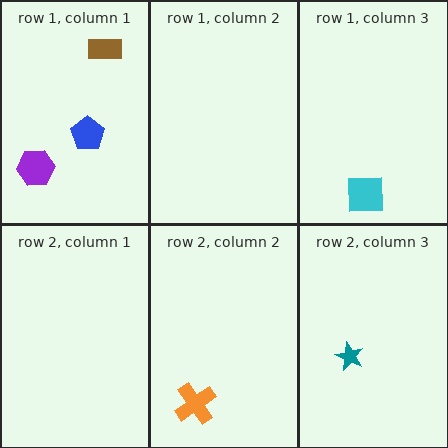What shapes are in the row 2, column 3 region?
The teal star.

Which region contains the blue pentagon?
The row 1, column 1 region.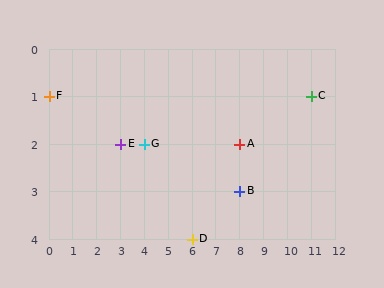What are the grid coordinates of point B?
Point B is at grid coordinates (8, 3).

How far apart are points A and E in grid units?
Points A and E are 5 columns apart.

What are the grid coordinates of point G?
Point G is at grid coordinates (4, 2).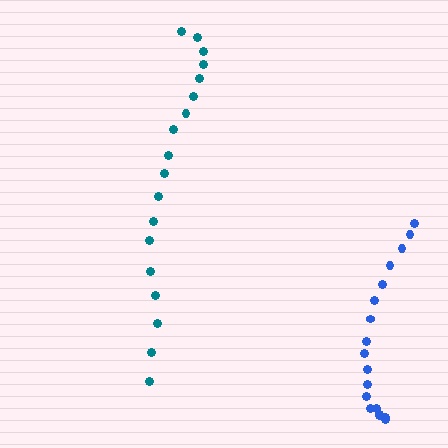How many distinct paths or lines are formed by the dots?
There are 2 distinct paths.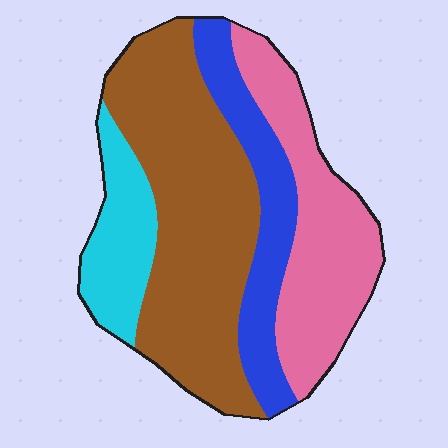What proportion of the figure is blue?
Blue covers about 20% of the figure.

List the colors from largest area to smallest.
From largest to smallest: brown, pink, blue, cyan.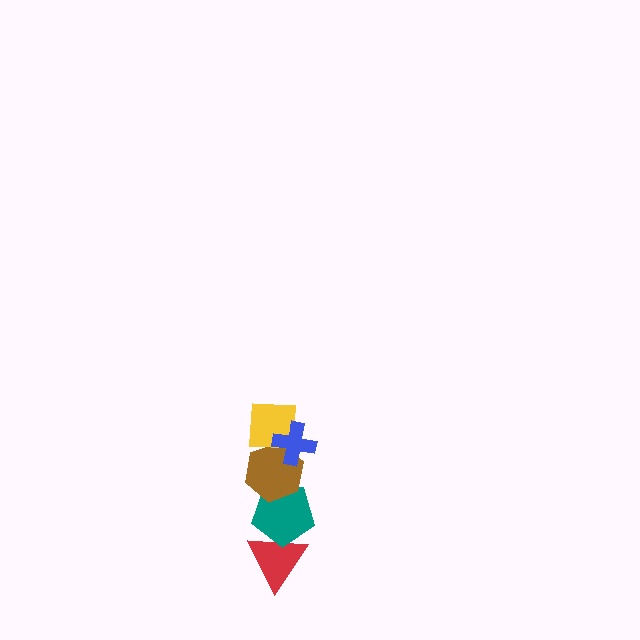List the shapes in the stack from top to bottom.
From top to bottom: the blue cross, the yellow square, the brown hexagon, the teal pentagon, the red triangle.